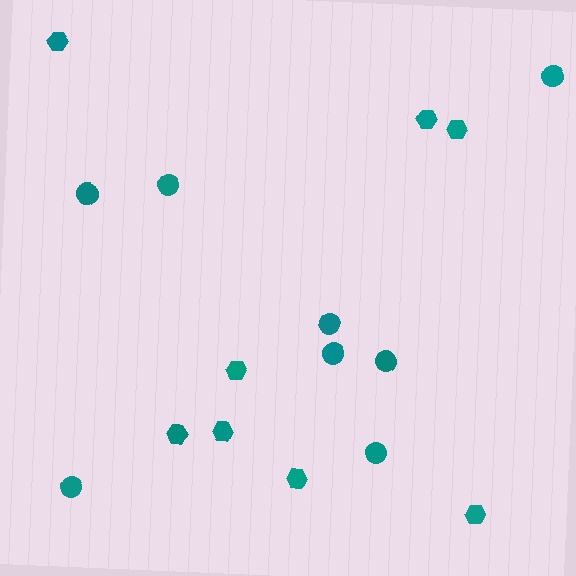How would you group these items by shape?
There are 2 groups: one group of circles (8) and one group of hexagons (8).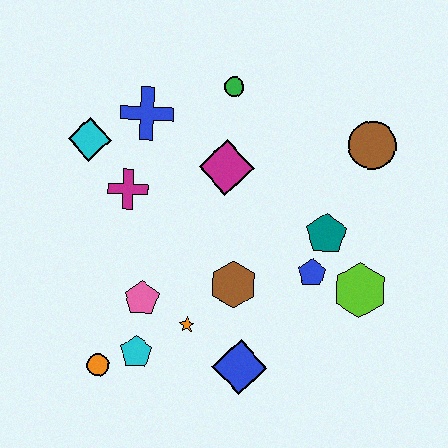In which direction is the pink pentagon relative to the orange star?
The pink pentagon is to the left of the orange star.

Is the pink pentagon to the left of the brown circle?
Yes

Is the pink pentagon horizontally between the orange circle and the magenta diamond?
Yes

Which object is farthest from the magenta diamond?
The orange circle is farthest from the magenta diamond.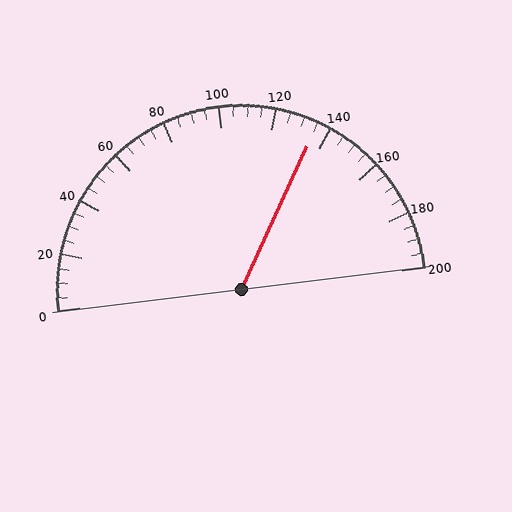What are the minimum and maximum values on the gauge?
The gauge ranges from 0 to 200.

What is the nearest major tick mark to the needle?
The nearest major tick mark is 140.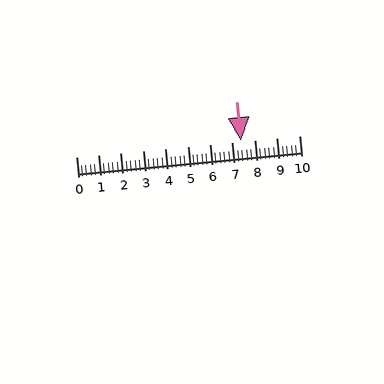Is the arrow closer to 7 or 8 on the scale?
The arrow is closer to 7.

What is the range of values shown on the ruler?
The ruler shows values from 0 to 10.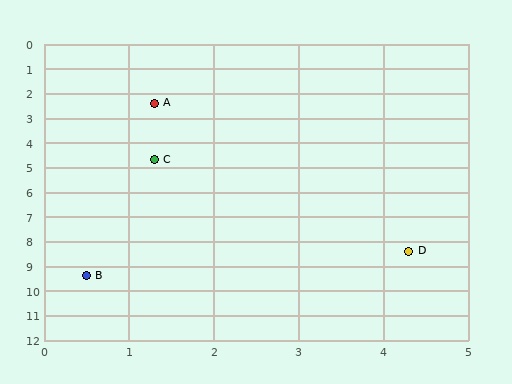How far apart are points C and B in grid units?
Points C and B are about 4.8 grid units apart.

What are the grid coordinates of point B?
Point B is at approximately (0.5, 9.4).